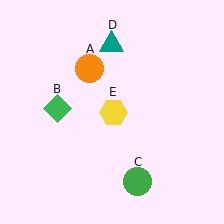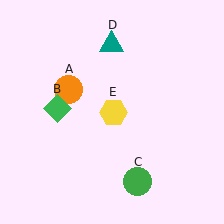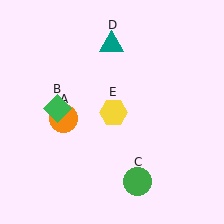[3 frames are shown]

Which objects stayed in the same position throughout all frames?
Green diamond (object B) and green circle (object C) and teal triangle (object D) and yellow hexagon (object E) remained stationary.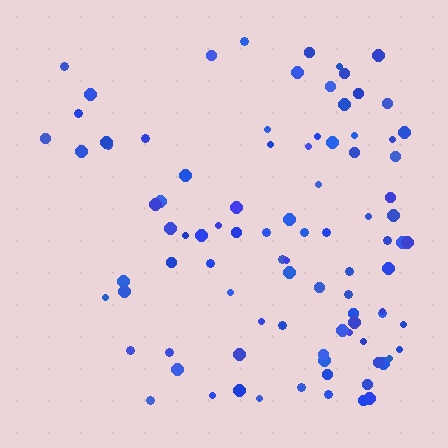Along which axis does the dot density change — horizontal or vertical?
Horizontal.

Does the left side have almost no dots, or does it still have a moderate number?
Still a moderate number, just noticeably fewer than the right.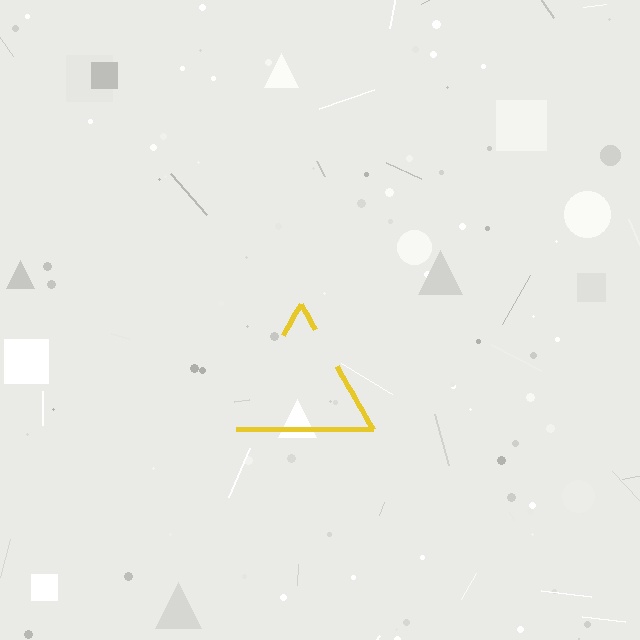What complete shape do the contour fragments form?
The contour fragments form a triangle.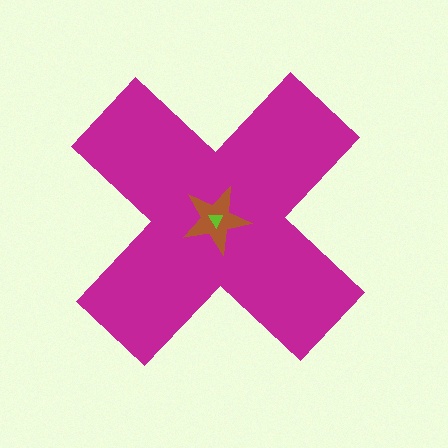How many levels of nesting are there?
3.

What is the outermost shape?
The magenta cross.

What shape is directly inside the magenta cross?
The brown star.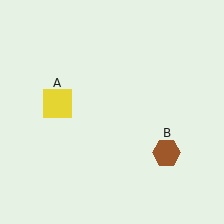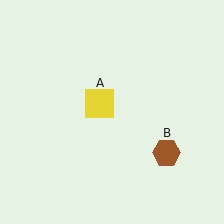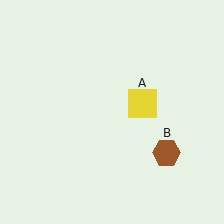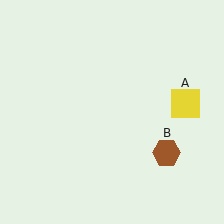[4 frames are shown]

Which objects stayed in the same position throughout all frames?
Brown hexagon (object B) remained stationary.